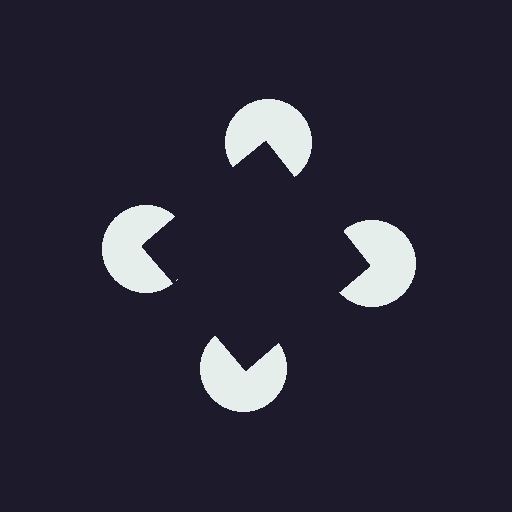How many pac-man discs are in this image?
There are 4 — one at each vertex of the illusory square.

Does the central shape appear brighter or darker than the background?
It typically appears slightly darker than the background, even though no actual brightness change is drawn.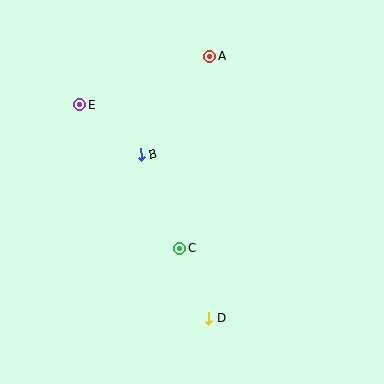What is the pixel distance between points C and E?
The distance between C and E is 175 pixels.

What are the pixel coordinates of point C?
Point C is at (179, 249).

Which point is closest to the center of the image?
Point C at (179, 249) is closest to the center.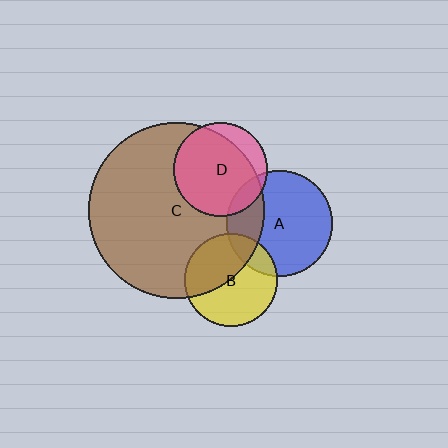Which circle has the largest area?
Circle C (brown).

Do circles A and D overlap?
Yes.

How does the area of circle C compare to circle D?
Approximately 3.5 times.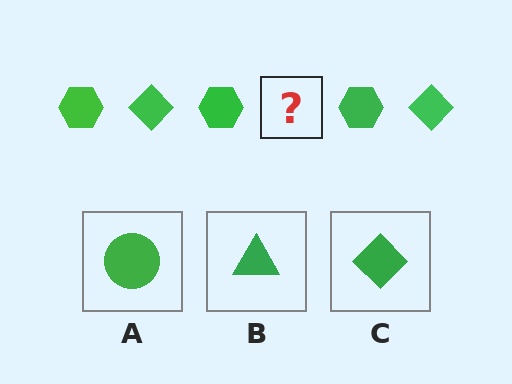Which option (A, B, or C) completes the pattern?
C.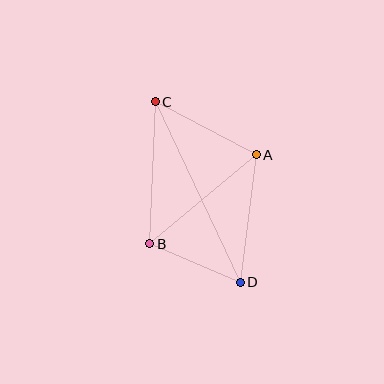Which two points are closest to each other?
Points B and D are closest to each other.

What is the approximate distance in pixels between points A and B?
The distance between A and B is approximately 139 pixels.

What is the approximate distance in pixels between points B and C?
The distance between B and C is approximately 142 pixels.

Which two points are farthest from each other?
Points C and D are farthest from each other.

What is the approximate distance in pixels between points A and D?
The distance between A and D is approximately 129 pixels.